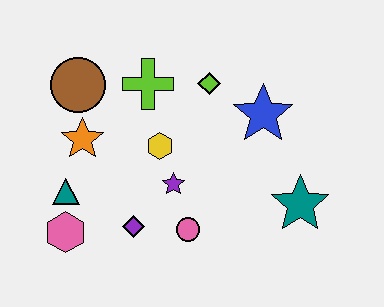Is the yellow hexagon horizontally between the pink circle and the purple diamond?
Yes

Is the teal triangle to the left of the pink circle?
Yes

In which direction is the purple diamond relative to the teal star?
The purple diamond is to the left of the teal star.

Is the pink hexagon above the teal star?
No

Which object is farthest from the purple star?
The brown circle is farthest from the purple star.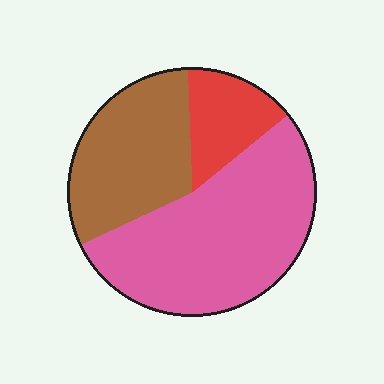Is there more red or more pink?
Pink.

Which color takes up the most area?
Pink, at roughly 55%.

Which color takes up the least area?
Red, at roughly 15%.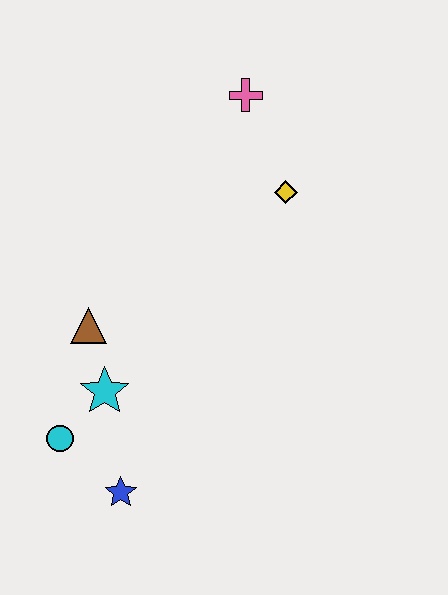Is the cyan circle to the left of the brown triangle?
Yes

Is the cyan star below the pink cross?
Yes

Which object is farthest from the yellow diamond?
The blue star is farthest from the yellow diamond.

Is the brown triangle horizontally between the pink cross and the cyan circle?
Yes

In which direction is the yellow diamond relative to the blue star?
The yellow diamond is above the blue star.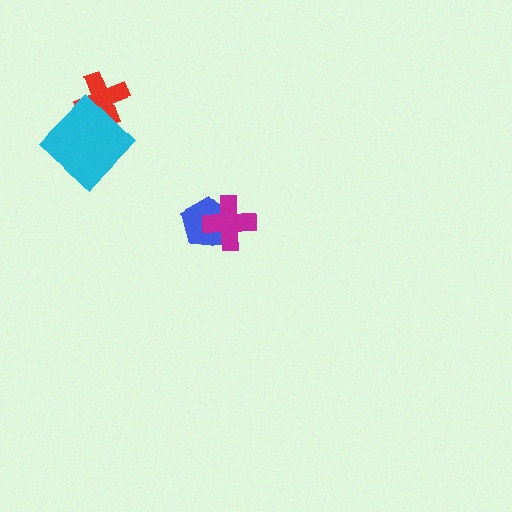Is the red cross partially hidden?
Yes, it is partially covered by another shape.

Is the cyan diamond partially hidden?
No, no other shape covers it.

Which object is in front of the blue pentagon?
The magenta cross is in front of the blue pentagon.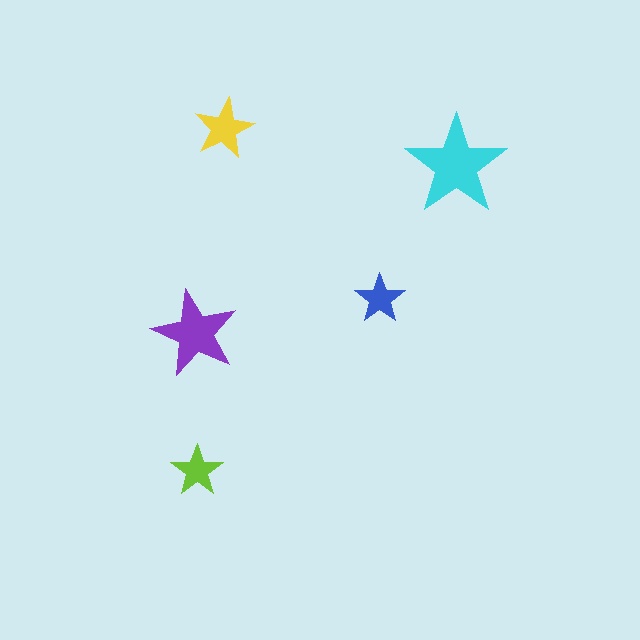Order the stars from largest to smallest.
the cyan one, the purple one, the yellow one, the lime one, the blue one.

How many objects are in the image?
There are 5 objects in the image.